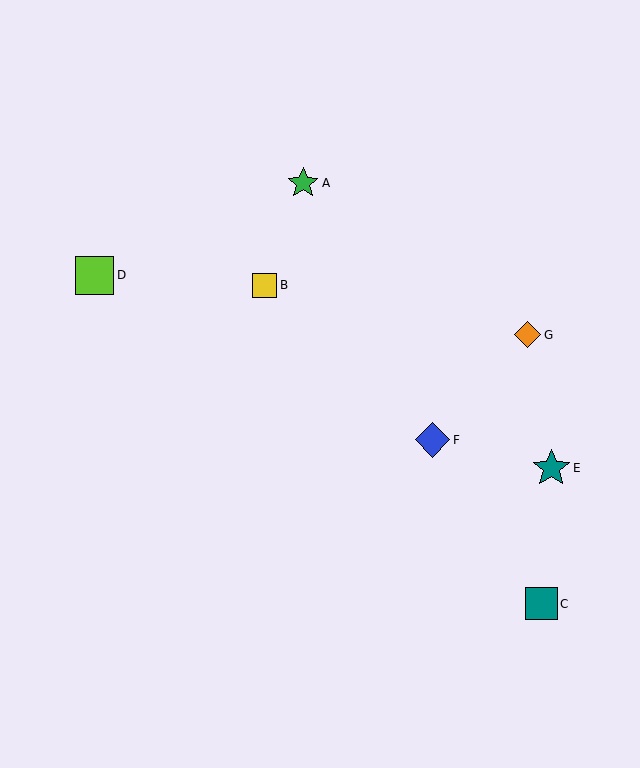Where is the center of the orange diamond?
The center of the orange diamond is at (527, 335).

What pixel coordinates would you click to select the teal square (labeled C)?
Click at (541, 604) to select the teal square C.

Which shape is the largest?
The teal star (labeled E) is the largest.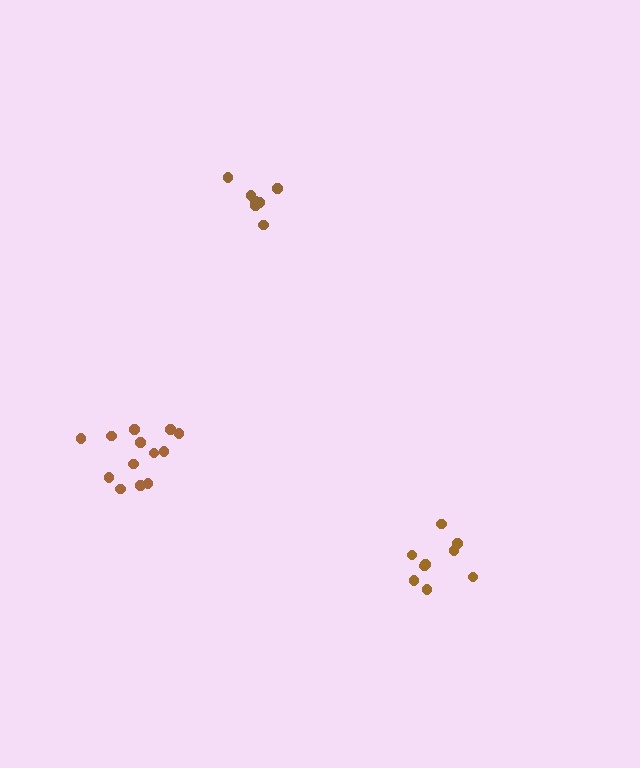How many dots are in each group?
Group 1: 7 dots, Group 2: 13 dots, Group 3: 9 dots (29 total).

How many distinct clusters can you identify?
There are 3 distinct clusters.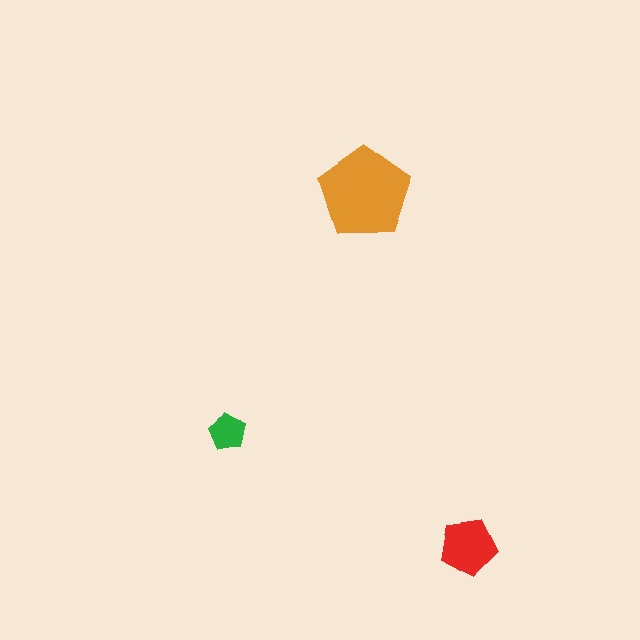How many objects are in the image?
There are 3 objects in the image.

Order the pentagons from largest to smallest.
the orange one, the red one, the green one.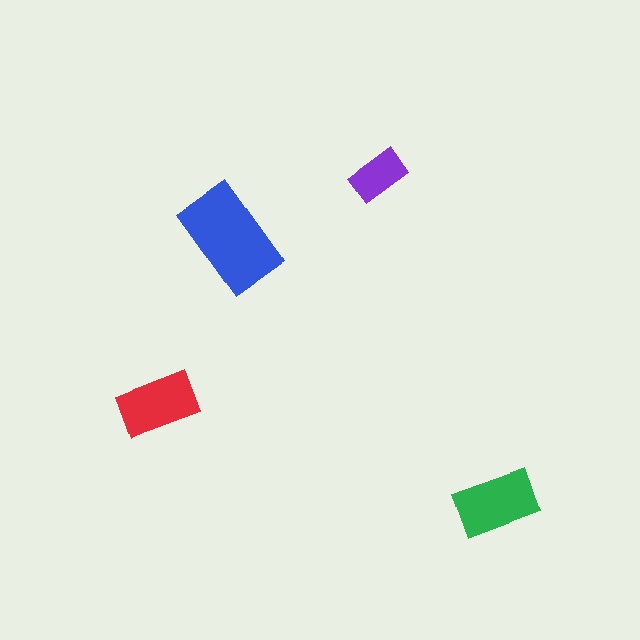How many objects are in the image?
There are 4 objects in the image.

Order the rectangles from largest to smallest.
the blue one, the green one, the red one, the purple one.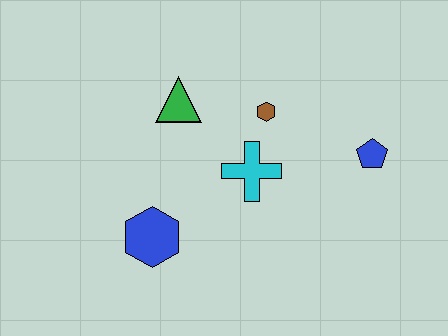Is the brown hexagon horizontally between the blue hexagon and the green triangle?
No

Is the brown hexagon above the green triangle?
No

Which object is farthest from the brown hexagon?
The blue hexagon is farthest from the brown hexagon.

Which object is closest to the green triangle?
The brown hexagon is closest to the green triangle.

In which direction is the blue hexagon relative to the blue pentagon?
The blue hexagon is to the left of the blue pentagon.